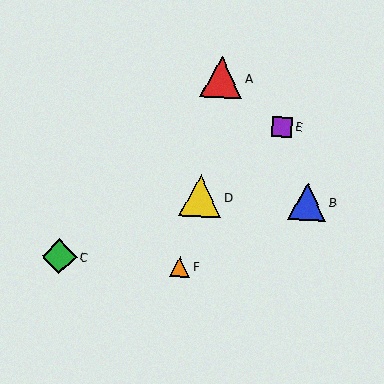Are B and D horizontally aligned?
Yes, both are at y≈202.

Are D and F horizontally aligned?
No, D is at y≈196 and F is at y≈267.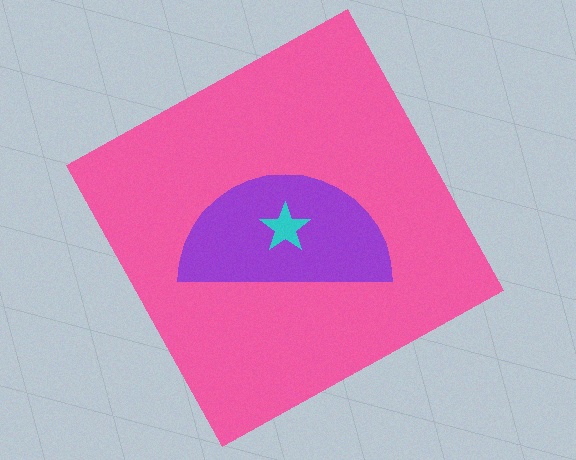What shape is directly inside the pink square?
The purple semicircle.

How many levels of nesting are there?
3.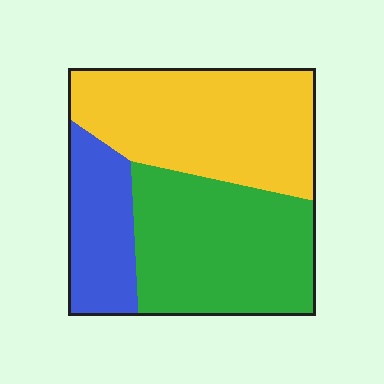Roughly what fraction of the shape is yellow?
Yellow takes up about two fifths (2/5) of the shape.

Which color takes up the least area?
Blue, at roughly 20%.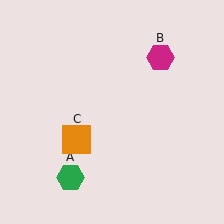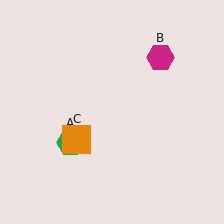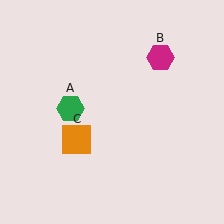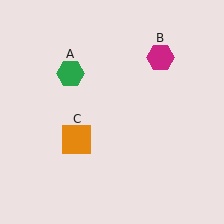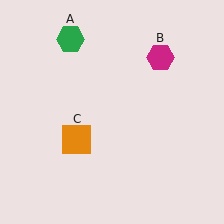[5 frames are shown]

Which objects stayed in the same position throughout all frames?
Magenta hexagon (object B) and orange square (object C) remained stationary.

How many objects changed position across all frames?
1 object changed position: green hexagon (object A).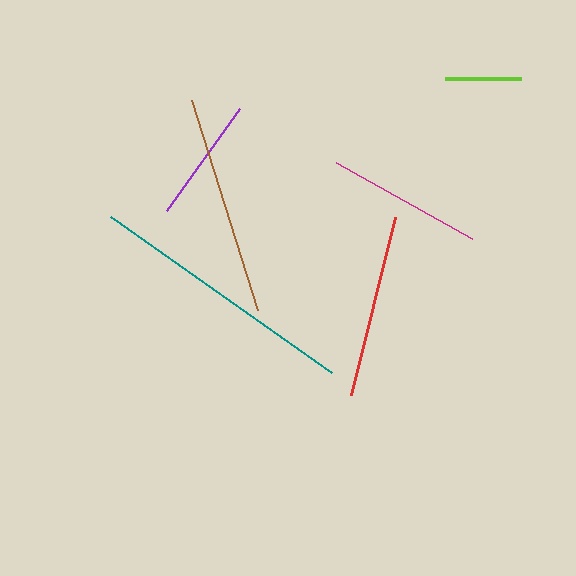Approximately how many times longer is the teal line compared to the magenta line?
The teal line is approximately 1.7 times the length of the magenta line.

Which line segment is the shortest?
The lime line is the shortest at approximately 76 pixels.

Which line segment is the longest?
The teal line is the longest at approximately 271 pixels.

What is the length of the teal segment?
The teal segment is approximately 271 pixels long.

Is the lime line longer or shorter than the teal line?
The teal line is longer than the lime line.